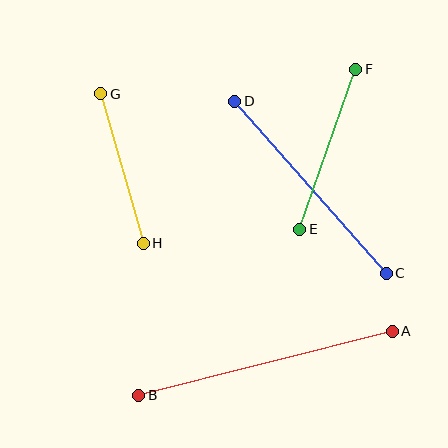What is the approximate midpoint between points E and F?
The midpoint is at approximately (328, 149) pixels.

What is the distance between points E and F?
The distance is approximately 169 pixels.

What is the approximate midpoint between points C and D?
The midpoint is at approximately (311, 187) pixels.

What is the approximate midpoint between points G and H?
The midpoint is at approximately (122, 169) pixels.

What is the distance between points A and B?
The distance is approximately 261 pixels.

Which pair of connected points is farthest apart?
Points A and B are farthest apart.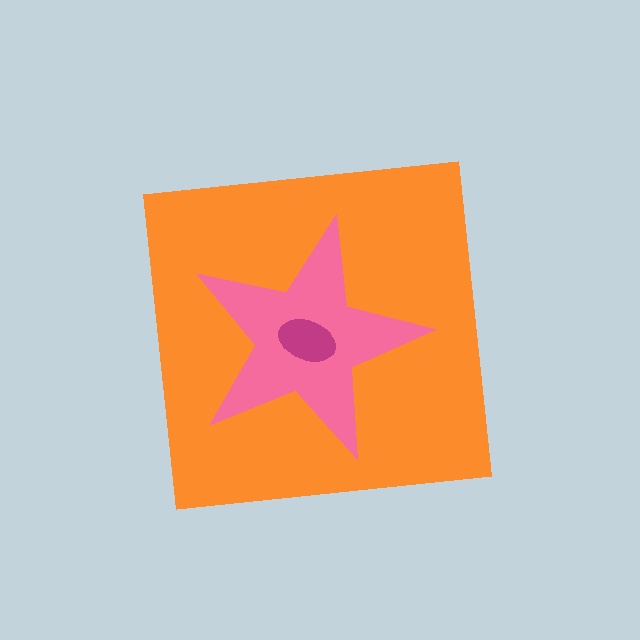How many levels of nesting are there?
3.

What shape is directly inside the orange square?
The pink star.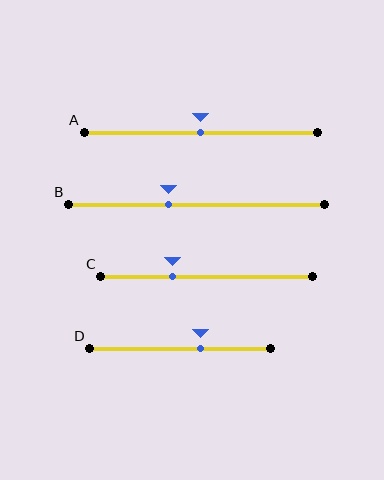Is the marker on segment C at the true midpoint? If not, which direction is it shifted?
No, the marker on segment C is shifted to the left by about 16% of the segment length.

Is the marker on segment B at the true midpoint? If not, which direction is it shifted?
No, the marker on segment B is shifted to the left by about 11% of the segment length.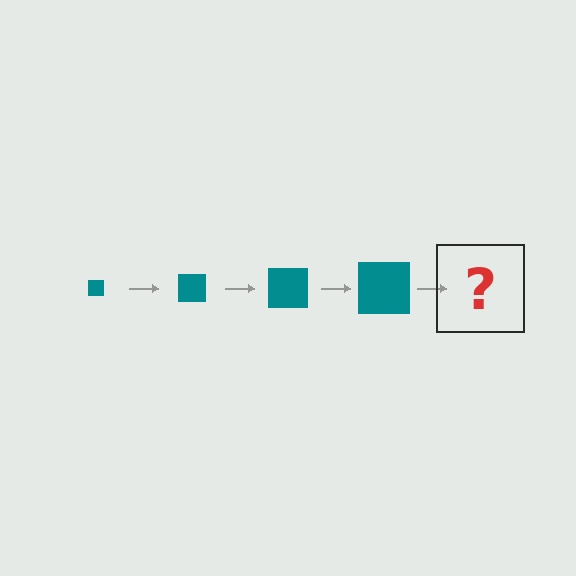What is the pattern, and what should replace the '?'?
The pattern is that the square gets progressively larger each step. The '?' should be a teal square, larger than the previous one.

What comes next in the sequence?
The next element should be a teal square, larger than the previous one.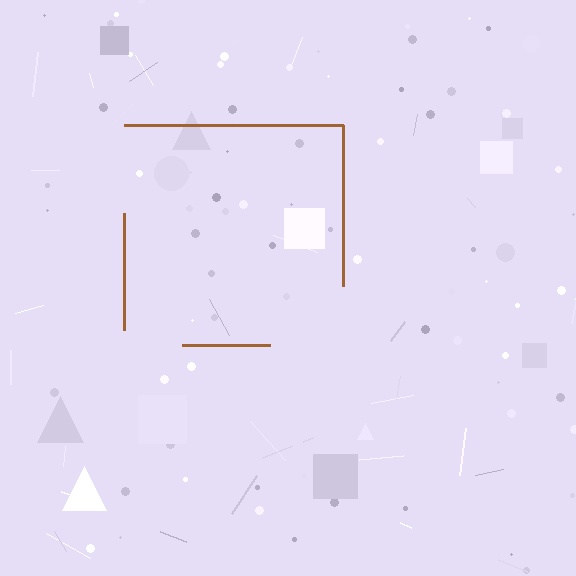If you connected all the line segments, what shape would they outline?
They would outline a square.